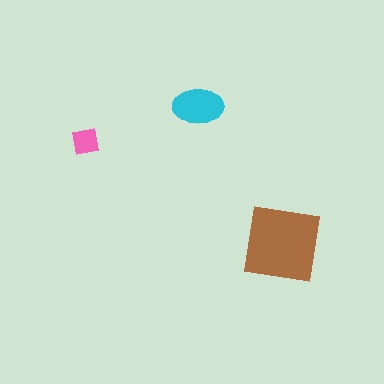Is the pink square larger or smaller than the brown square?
Smaller.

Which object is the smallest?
The pink square.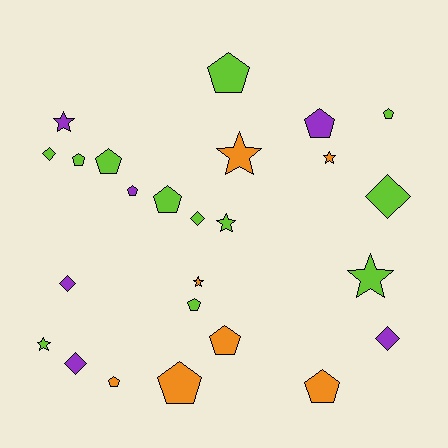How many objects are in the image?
There are 25 objects.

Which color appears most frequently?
Lime, with 12 objects.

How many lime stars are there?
There are 3 lime stars.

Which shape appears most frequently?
Pentagon, with 12 objects.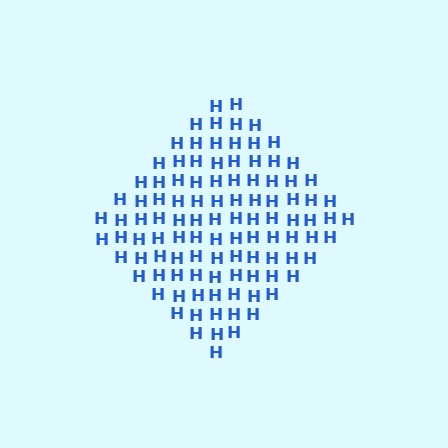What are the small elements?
The small elements are letter H's.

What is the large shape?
The large shape is a diamond.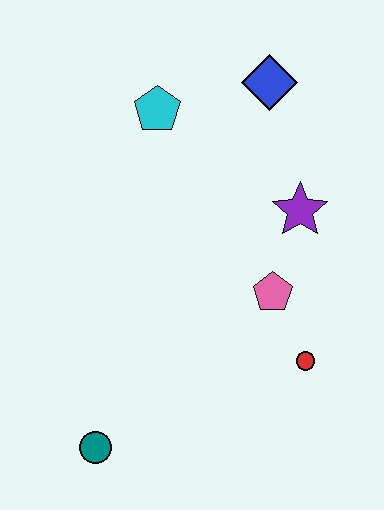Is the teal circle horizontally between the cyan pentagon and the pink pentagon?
No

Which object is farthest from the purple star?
The teal circle is farthest from the purple star.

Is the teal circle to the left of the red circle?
Yes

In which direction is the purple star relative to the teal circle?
The purple star is above the teal circle.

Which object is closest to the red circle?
The pink pentagon is closest to the red circle.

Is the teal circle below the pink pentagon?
Yes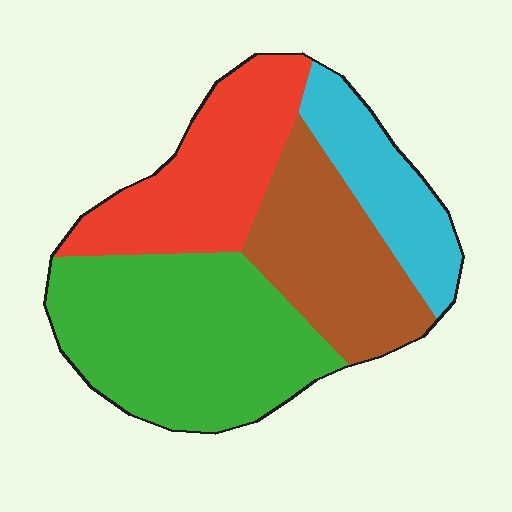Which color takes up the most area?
Green, at roughly 40%.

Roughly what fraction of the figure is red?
Red covers around 25% of the figure.